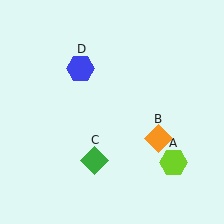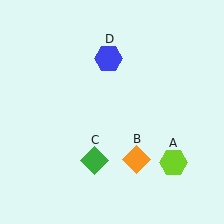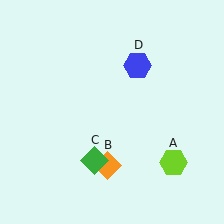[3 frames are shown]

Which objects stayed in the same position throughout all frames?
Lime hexagon (object A) and green diamond (object C) remained stationary.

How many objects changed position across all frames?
2 objects changed position: orange diamond (object B), blue hexagon (object D).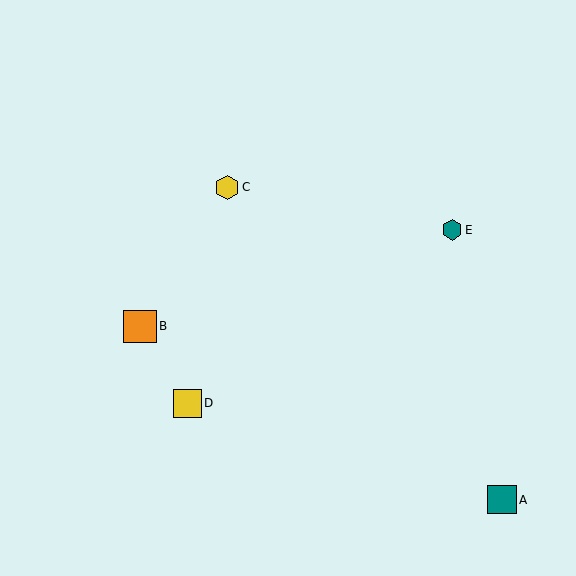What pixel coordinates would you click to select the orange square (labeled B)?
Click at (140, 326) to select the orange square B.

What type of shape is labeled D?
Shape D is a yellow square.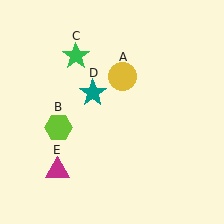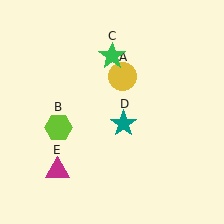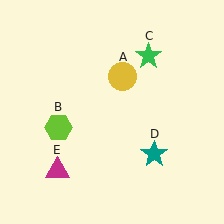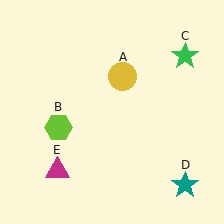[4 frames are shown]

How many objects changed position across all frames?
2 objects changed position: green star (object C), teal star (object D).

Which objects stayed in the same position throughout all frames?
Yellow circle (object A) and lime hexagon (object B) and magenta triangle (object E) remained stationary.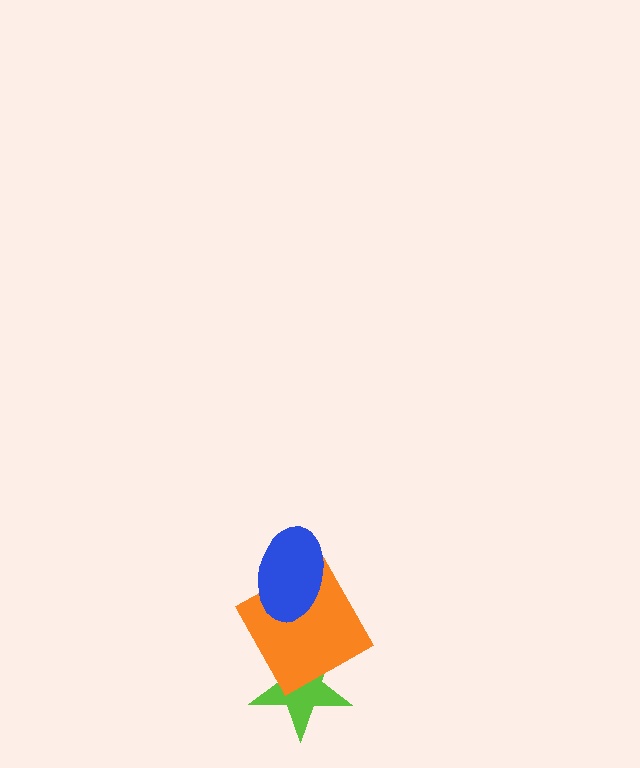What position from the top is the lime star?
The lime star is 3rd from the top.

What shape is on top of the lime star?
The orange square is on top of the lime star.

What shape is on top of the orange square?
The blue ellipse is on top of the orange square.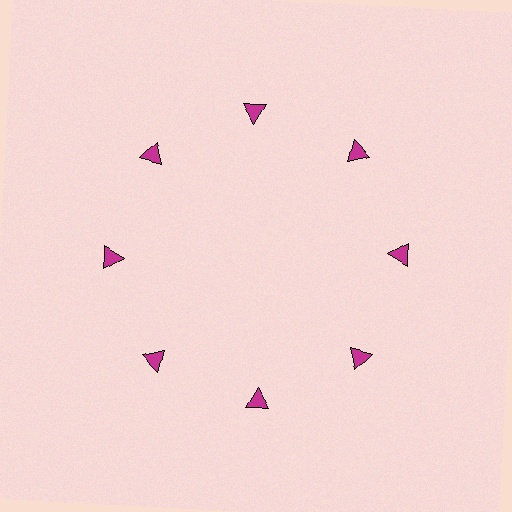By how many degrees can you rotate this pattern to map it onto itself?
The pattern maps onto itself every 45 degrees of rotation.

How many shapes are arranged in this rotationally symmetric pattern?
There are 8 shapes, arranged in 8 groups of 1.